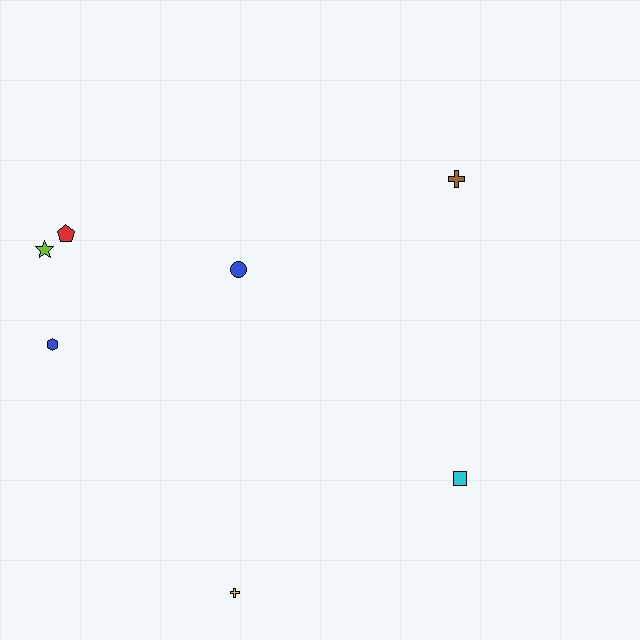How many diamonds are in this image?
There are no diamonds.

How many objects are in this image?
There are 7 objects.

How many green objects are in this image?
There are no green objects.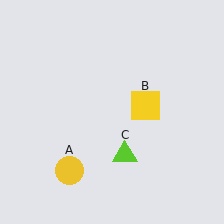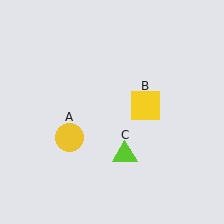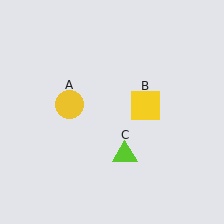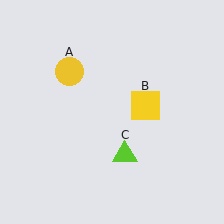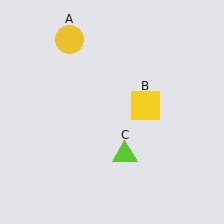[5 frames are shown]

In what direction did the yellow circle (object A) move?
The yellow circle (object A) moved up.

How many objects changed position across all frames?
1 object changed position: yellow circle (object A).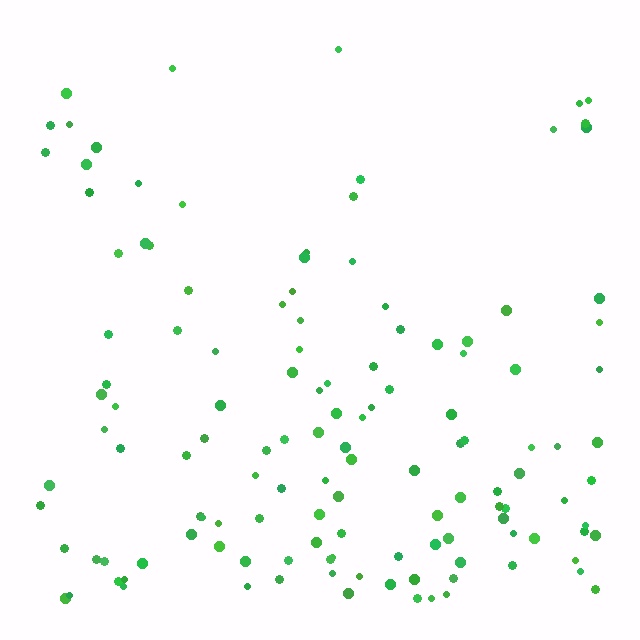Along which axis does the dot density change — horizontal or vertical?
Vertical.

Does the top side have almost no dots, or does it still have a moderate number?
Still a moderate number, just noticeably fewer than the bottom.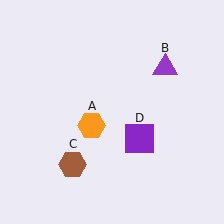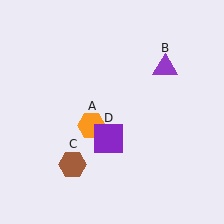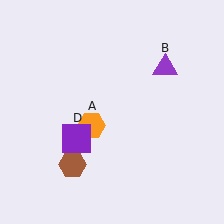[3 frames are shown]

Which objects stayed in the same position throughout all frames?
Orange hexagon (object A) and purple triangle (object B) and brown hexagon (object C) remained stationary.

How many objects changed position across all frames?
1 object changed position: purple square (object D).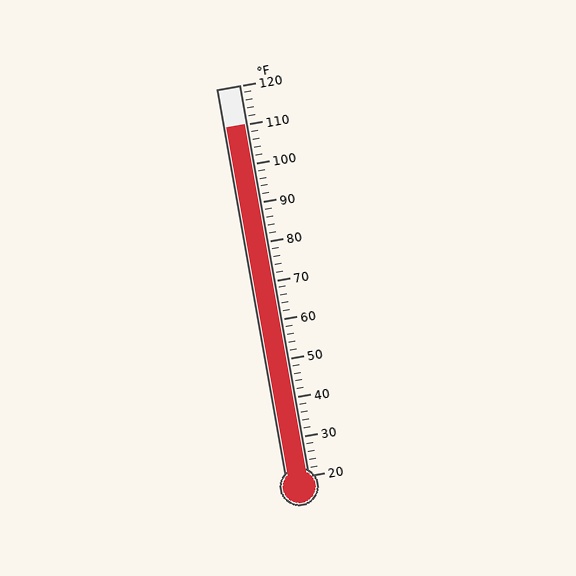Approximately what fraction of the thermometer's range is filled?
The thermometer is filled to approximately 90% of its range.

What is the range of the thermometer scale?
The thermometer scale ranges from 20°F to 120°F.